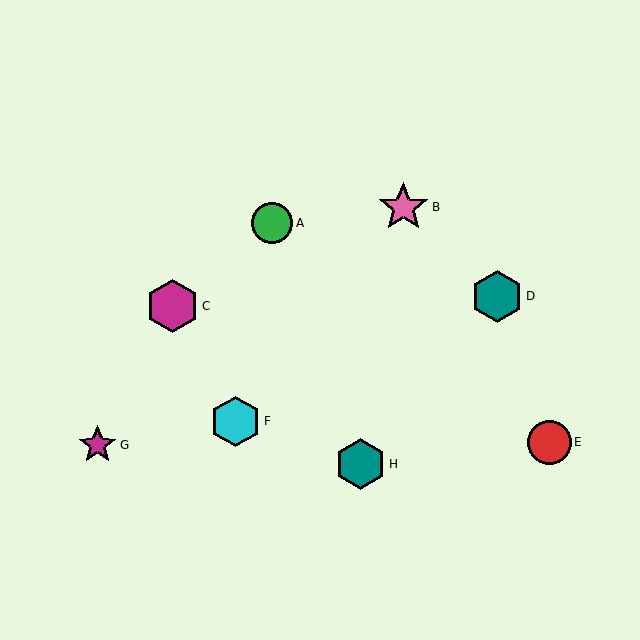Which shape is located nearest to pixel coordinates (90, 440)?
The magenta star (labeled G) at (98, 445) is nearest to that location.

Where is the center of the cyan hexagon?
The center of the cyan hexagon is at (235, 421).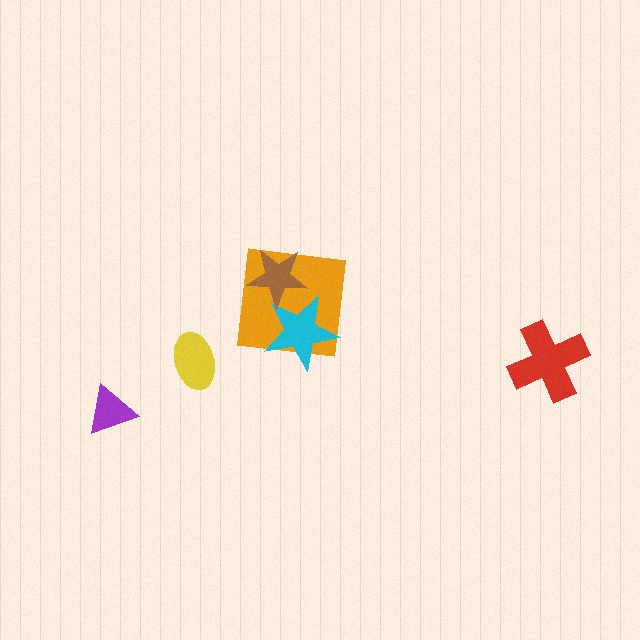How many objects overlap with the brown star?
2 objects overlap with the brown star.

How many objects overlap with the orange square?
2 objects overlap with the orange square.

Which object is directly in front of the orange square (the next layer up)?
The cyan star is directly in front of the orange square.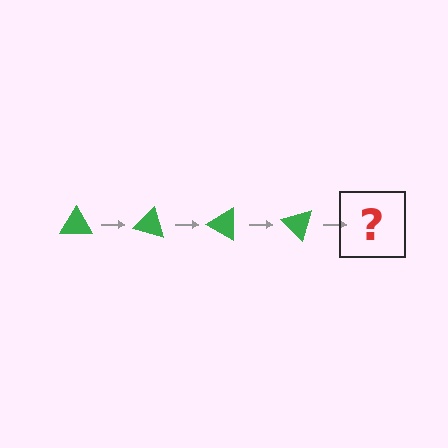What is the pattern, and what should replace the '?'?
The pattern is that the triangle rotates 15 degrees each step. The '?' should be a green triangle rotated 60 degrees.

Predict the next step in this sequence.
The next step is a green triangle rotated 60 degrees.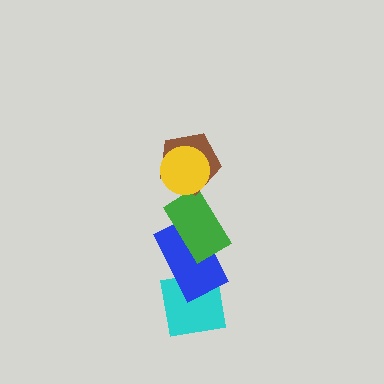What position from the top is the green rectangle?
The green rectangle is 3rd from the top.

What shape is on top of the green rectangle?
The brown pentagon is on top of the green rectangle.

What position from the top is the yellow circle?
The yellow circle is 1st from the top.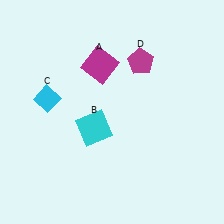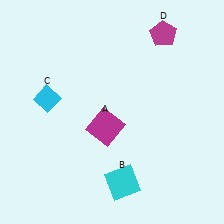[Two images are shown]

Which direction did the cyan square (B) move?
The cyan square (B) moved down.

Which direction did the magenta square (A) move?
The magenta square (A) moved down.